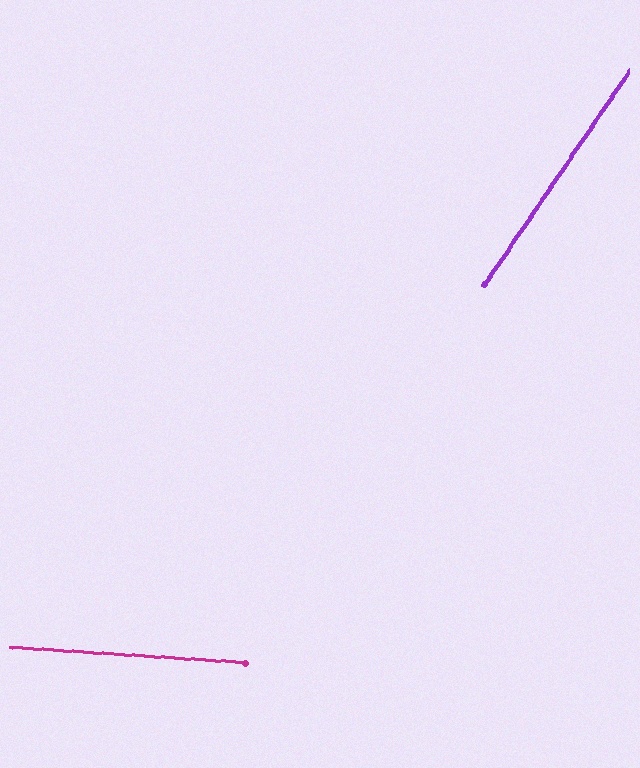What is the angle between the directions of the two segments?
Approximately 60 degrees.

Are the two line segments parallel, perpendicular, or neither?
Neither parallel nor perpendicular — they differ by about 60°.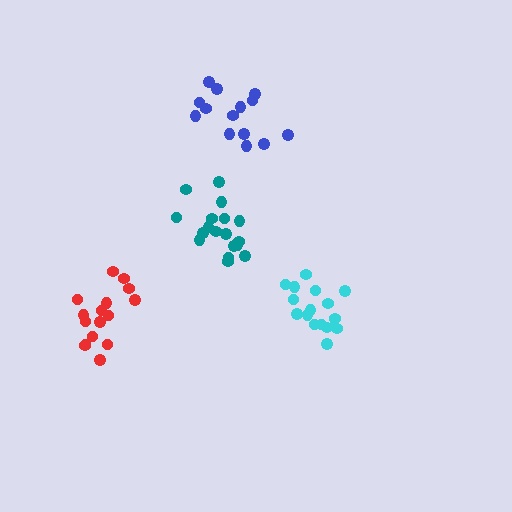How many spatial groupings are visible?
There are 4 spatial groupings.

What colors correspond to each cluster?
The clusters are colored: cyan, blue, teal, red.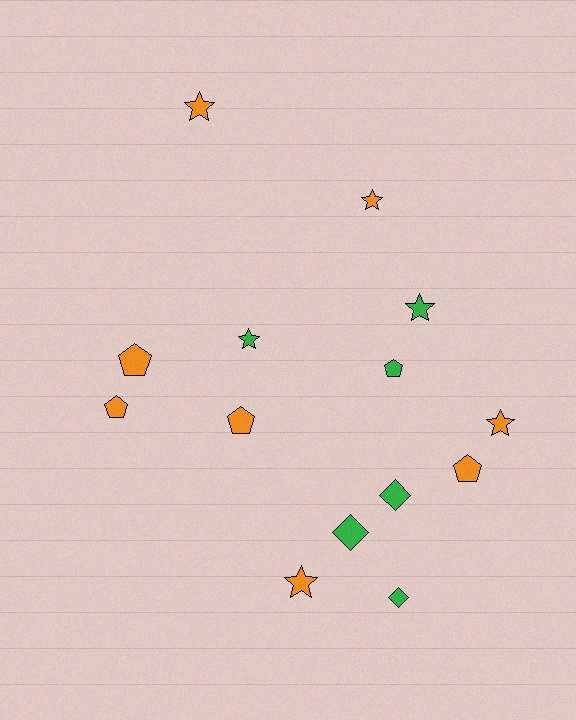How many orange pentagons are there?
There are 4 orange pentagons.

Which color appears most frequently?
Orange, with 8 objects.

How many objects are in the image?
There are 14 objects.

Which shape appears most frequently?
Star, with 6 objects.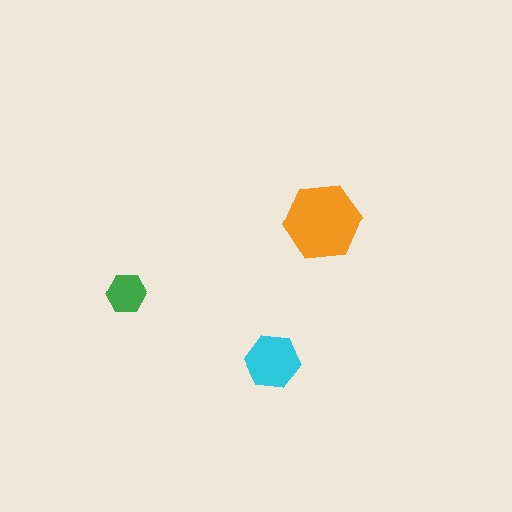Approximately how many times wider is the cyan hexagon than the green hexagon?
About 1.5 times wider.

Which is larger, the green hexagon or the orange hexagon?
The orange one.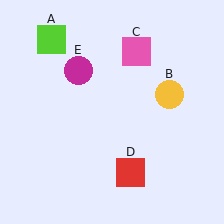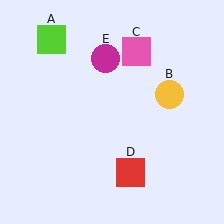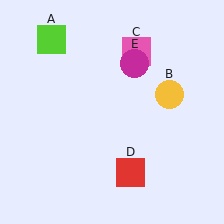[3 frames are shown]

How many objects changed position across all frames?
1 object changed position: magenta circle (object E).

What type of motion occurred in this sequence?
The magenta circle (object E) rotated clockwise around the center of the scene.